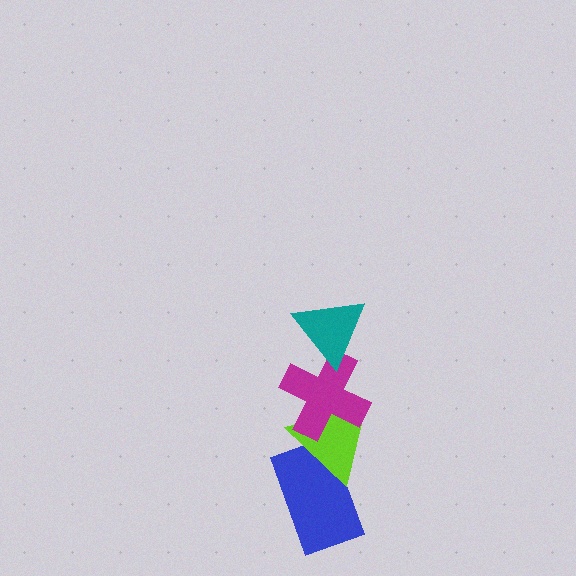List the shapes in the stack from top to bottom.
From top to bottom: the teal triangle, the magenta cross, the lime triangle, the blue rectangle.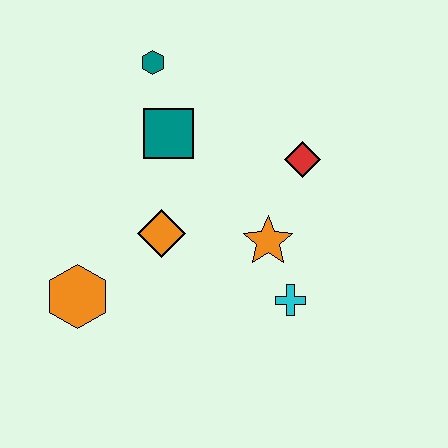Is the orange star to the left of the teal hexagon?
No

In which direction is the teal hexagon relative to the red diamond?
The teal hexagon is to the left of the red diamond.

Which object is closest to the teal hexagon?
The teal square is closest to the teal hexagon.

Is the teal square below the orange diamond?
No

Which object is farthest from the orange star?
The teal hexagon is farthest from the orange star.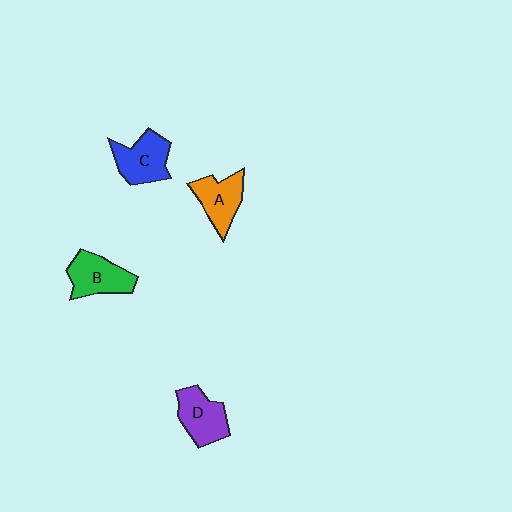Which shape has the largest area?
Shape B (green).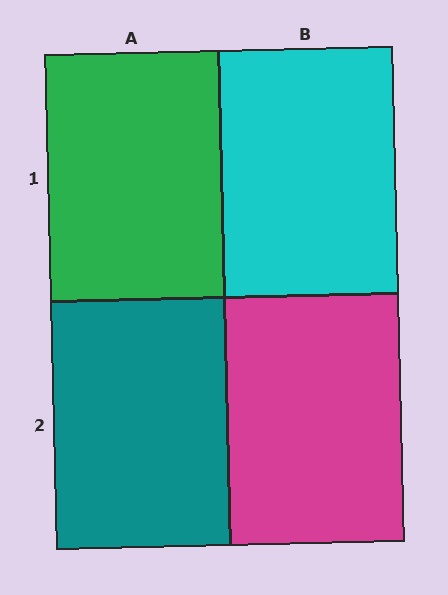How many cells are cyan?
1 cell is cyan.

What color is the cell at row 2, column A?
Teal.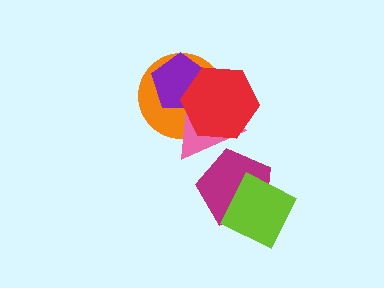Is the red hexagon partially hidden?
No, no other shape covers it.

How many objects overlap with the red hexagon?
3 objects overlap with the red hexagon.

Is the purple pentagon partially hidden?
Yes, it is partially covered by another shape.